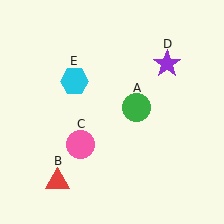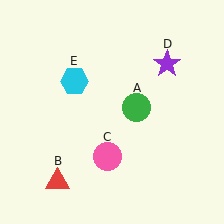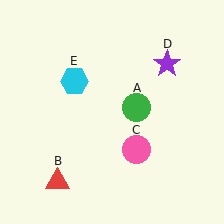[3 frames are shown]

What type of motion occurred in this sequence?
The pink circle (object C) rotated counterclockwise around the center of the scene.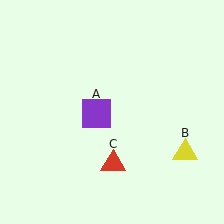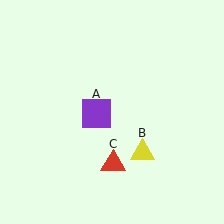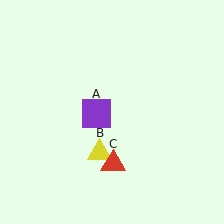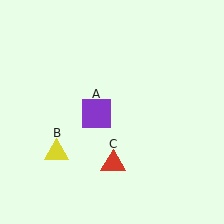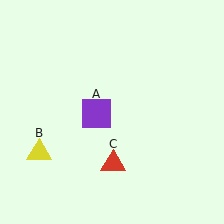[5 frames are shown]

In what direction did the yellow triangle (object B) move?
The yellow triangle (object B) moved left.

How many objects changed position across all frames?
1 object changed position: yellow triangle (object B).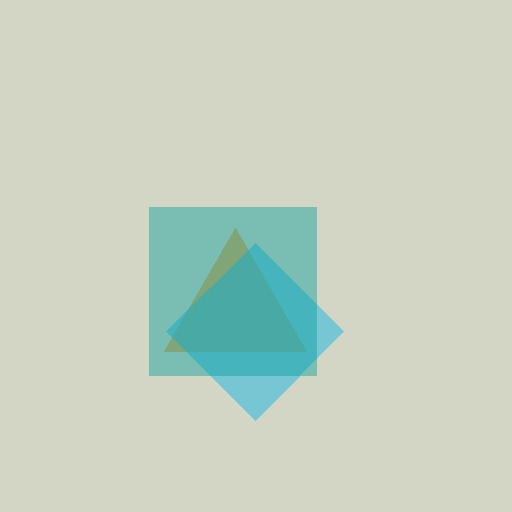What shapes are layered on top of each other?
The layered shapes are: an orange triangle, a cyan diamond, a teal square.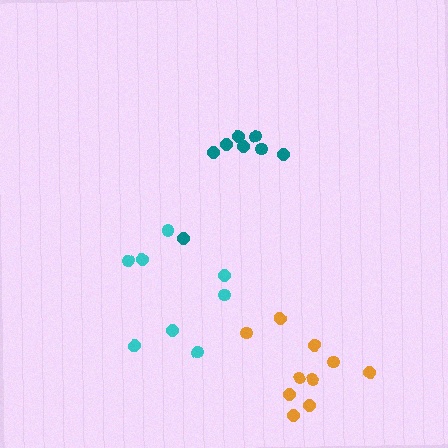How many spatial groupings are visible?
There are 3 spatial groupings.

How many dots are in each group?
Group 1: 8 dots, Group 2: 10 dots, Group 3: 8 dots (26 total).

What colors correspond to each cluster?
The clusters are colored: teal, orange, cyan.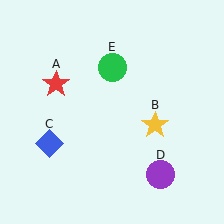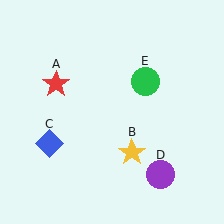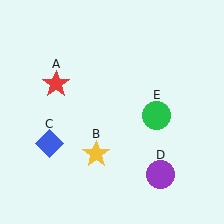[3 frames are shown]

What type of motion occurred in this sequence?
The yellow star (object B), green circle (object E) rotated clockwise around the center of the scene.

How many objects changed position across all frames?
2 objects changed position: yellow star (object B), green circle (object E).